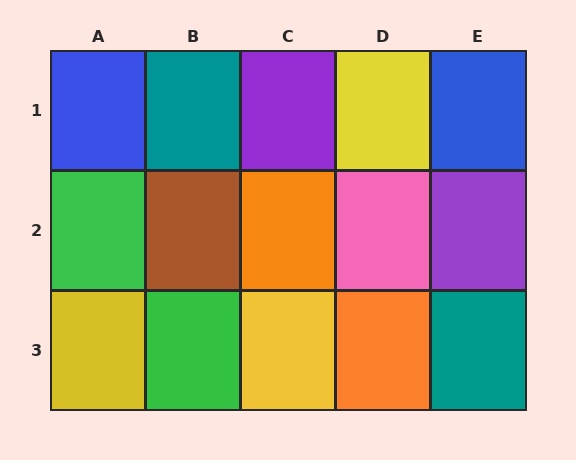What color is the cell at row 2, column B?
Brown.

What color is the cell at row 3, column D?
Orange.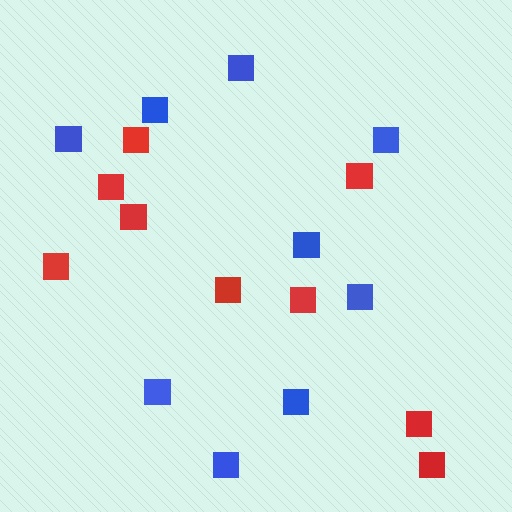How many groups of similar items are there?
There are 2 groups: one group of red squares (9) and one group of blue squares (9).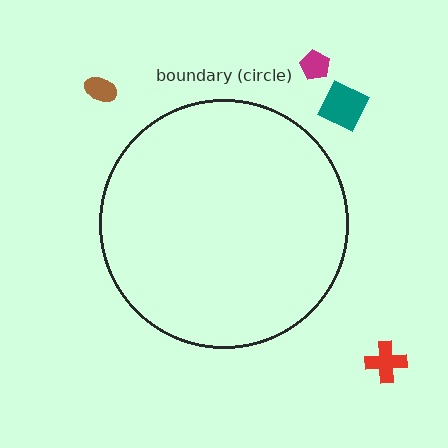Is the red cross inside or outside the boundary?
Outside.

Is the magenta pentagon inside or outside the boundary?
Outside.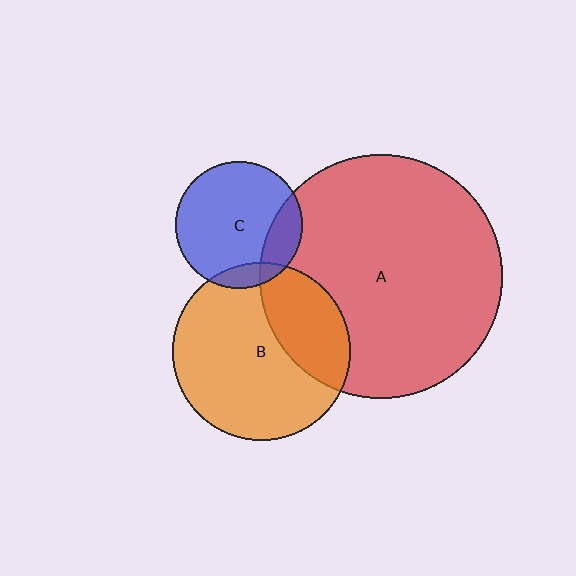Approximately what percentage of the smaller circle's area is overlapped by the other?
Approximately 20%.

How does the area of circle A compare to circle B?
Approximately 1.9 times.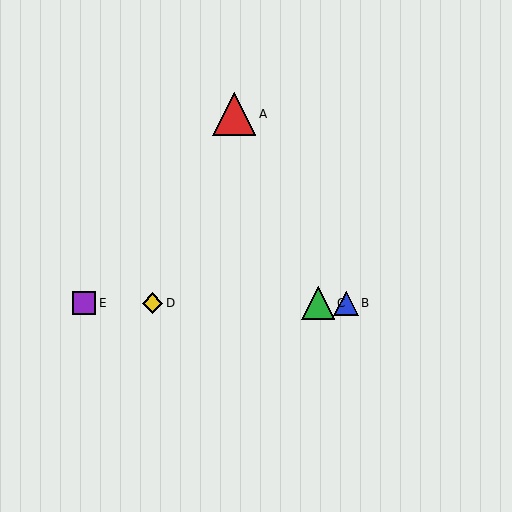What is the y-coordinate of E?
Object E is at y≈303.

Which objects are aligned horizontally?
Objects B, C, D, E are aligned horizontally.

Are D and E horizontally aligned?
Yes, both are at y≈303.